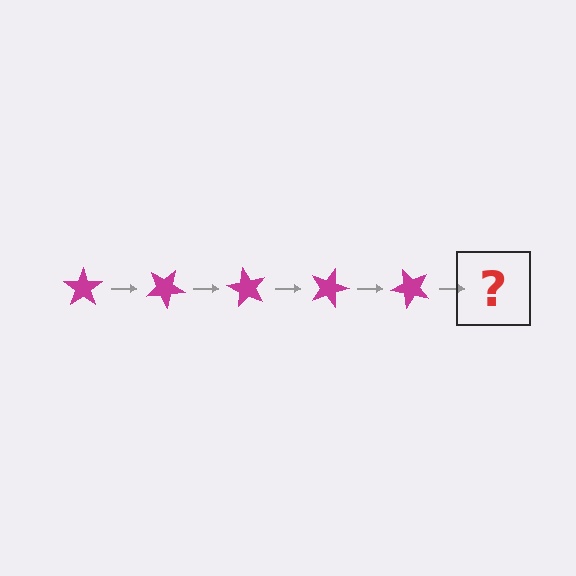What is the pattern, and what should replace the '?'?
The pattern is that the star rotates 30 degrees each step. The '?' should be a magenta star rotated 150 degrees.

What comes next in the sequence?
The next element should be a magenta star rotated 150 degrees.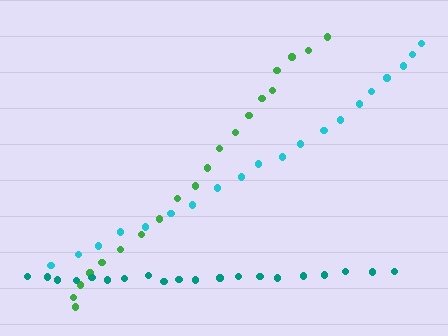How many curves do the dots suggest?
There are 3 distinct paths.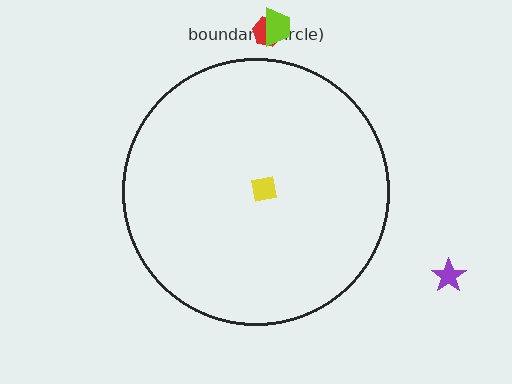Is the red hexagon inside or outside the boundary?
Outside.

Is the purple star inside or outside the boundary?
Outside.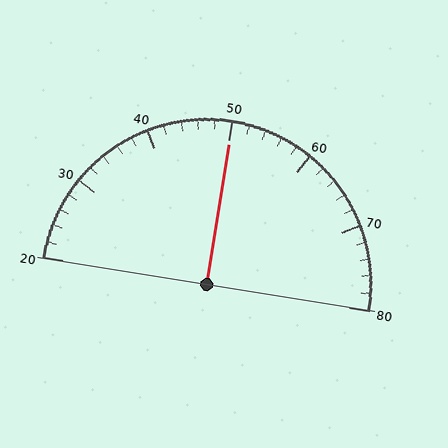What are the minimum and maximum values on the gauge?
The gauge ranges from 20 to 80.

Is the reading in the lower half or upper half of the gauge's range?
The reading is in the upper half of the range (20 to 80).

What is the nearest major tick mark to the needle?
The nearest major tick mark is 50.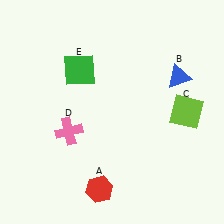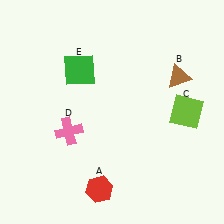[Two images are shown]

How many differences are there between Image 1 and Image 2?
There is 1 difference between the two images.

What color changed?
The triangle (B) changed from blue in Image 1 to brown in Image 2.